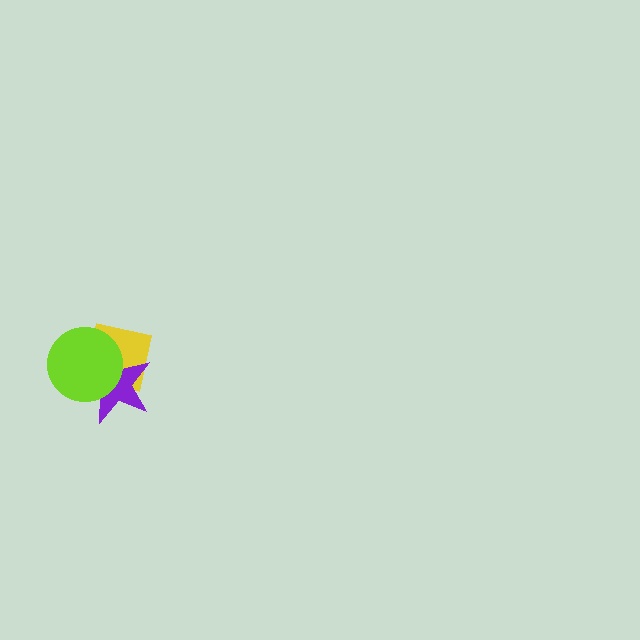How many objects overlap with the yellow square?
2 objects overlap with the yellow square.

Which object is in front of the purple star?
The lime circle is in front of the purple star.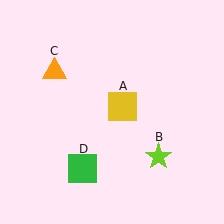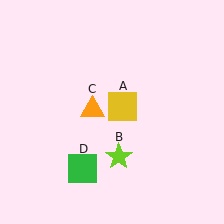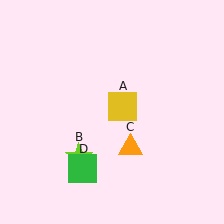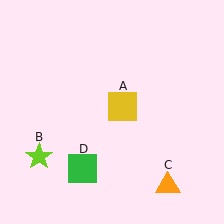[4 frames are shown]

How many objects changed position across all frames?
2 objects changed position: lime star (object B), orange triangle (object C).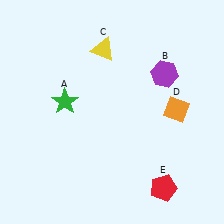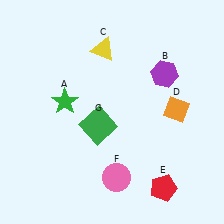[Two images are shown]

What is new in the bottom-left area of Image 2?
A green square (G) was added in the bottom-left area of Image 2.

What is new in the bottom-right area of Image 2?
A pink circle (F) was added in the bottom-right area of Image 2.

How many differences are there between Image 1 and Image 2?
There are 2 differences between the two images.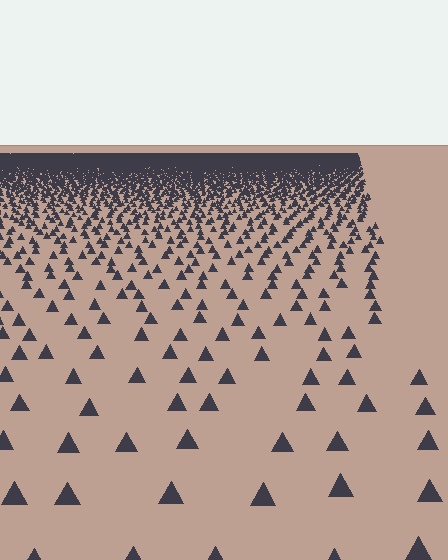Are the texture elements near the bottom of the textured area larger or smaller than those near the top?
Larger. Near the bottom, elements are closer to the viewer and appear at a bigger on-screen size.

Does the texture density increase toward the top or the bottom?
Density increases toward the top.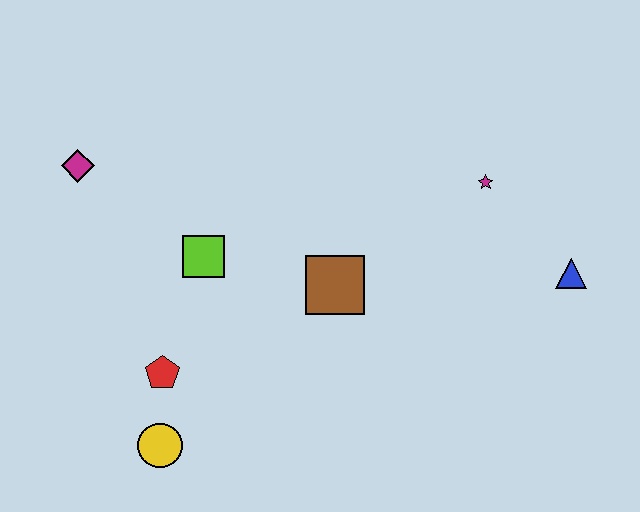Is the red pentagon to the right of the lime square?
No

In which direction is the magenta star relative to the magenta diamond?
The magenta star is to the right of the magenta diamond.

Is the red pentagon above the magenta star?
No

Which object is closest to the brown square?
The lime square is closest to the brown square.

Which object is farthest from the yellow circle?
The blue triangle is farthest from the yellow circle.